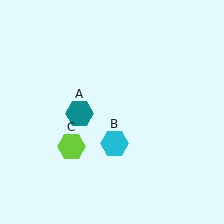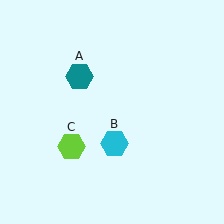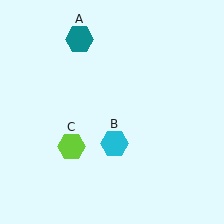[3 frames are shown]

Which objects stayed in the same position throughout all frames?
Cyan hexagon (object B) and lime hexagon (object C) remained stationary.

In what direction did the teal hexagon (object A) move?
The teal hexagon (object A) moved up.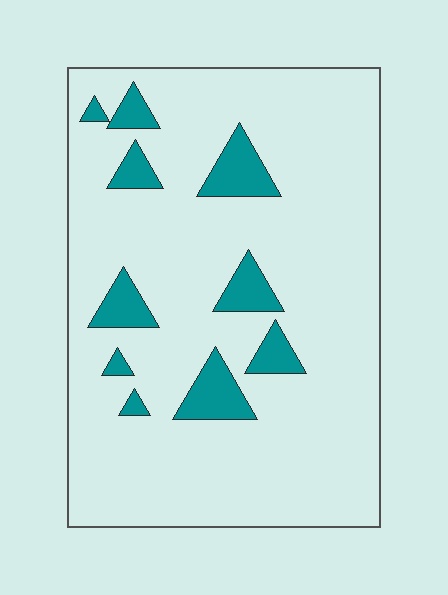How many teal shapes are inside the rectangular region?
10.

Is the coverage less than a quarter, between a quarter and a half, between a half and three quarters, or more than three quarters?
Less than a quarter.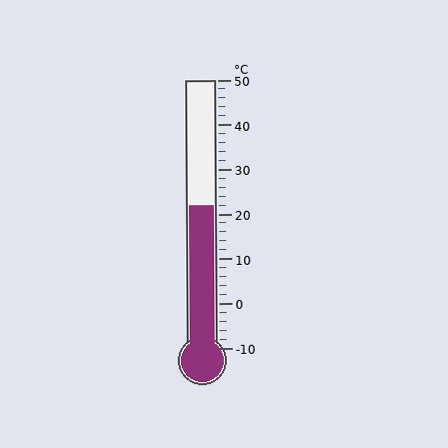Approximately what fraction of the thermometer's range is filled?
The thermometer is filled to approximately 55% of its range.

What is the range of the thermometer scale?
The thermometer scale ranges from -10°C to 50°C.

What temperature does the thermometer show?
The thermometer shows approximately 22°C.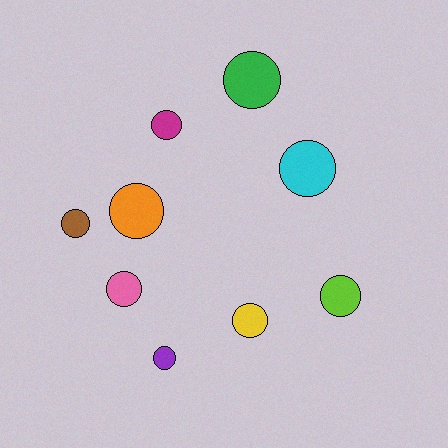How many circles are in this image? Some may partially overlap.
There are 9 circles.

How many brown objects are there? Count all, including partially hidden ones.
There is 1 brown object.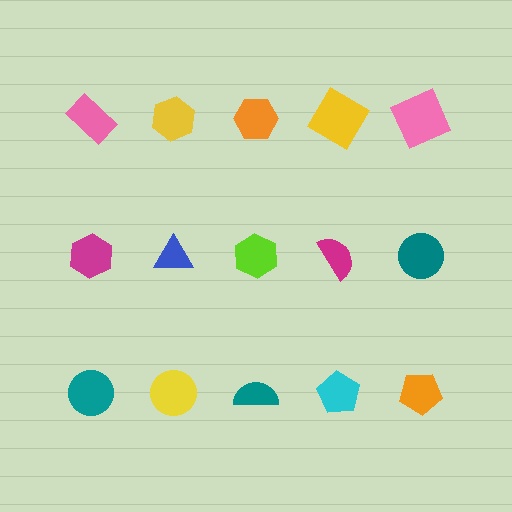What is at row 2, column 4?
A magenta semicircle.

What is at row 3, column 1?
A teal circle.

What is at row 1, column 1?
A pink rectangle.